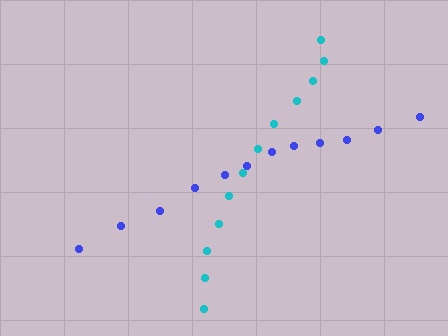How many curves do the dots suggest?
There are 2 distinct paths.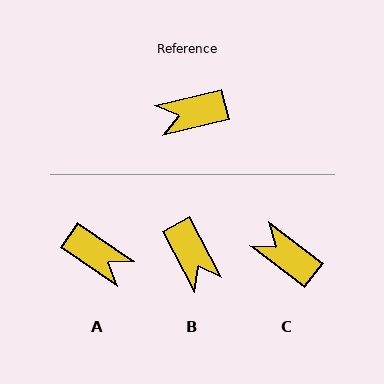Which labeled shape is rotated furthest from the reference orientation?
A, about 132 degrees away.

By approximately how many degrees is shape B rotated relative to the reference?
Approximately 105 degrees counter-clockwise.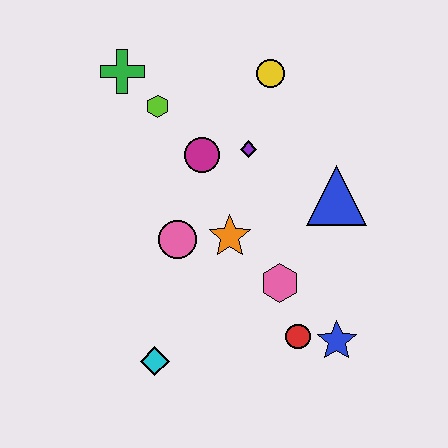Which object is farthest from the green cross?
The blue star is farthest from the green cross.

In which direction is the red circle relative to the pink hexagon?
The red circle is below the pink hexagon.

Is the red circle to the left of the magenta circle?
No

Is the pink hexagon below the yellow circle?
Yes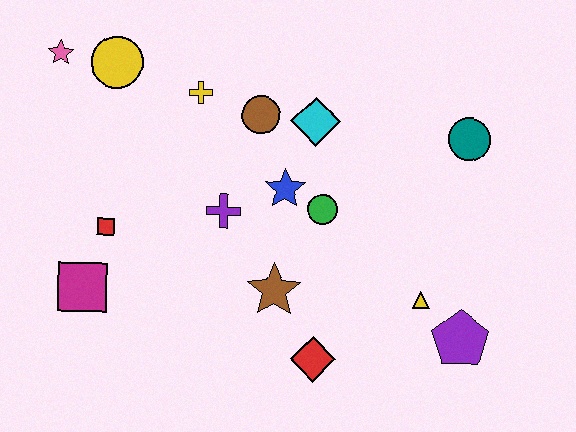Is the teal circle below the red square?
No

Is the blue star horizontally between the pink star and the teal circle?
Yes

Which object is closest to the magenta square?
The red square is closest to the magenta square.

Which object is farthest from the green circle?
The pink star is farthest from the green circle.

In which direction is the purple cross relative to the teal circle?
The purple cross is to the left of the teal circle.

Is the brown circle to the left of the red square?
No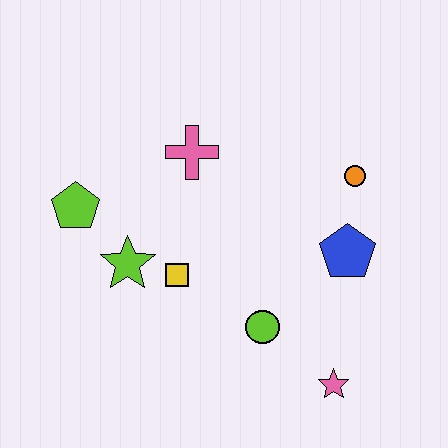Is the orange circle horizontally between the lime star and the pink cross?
No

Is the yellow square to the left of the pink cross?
Yes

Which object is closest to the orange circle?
The blue pentagon is closest to the orange circle.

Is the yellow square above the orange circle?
No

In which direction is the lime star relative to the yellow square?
The lime star is to the left of the yellow square.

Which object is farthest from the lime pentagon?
The pink star is farthest from the lime pentagon.